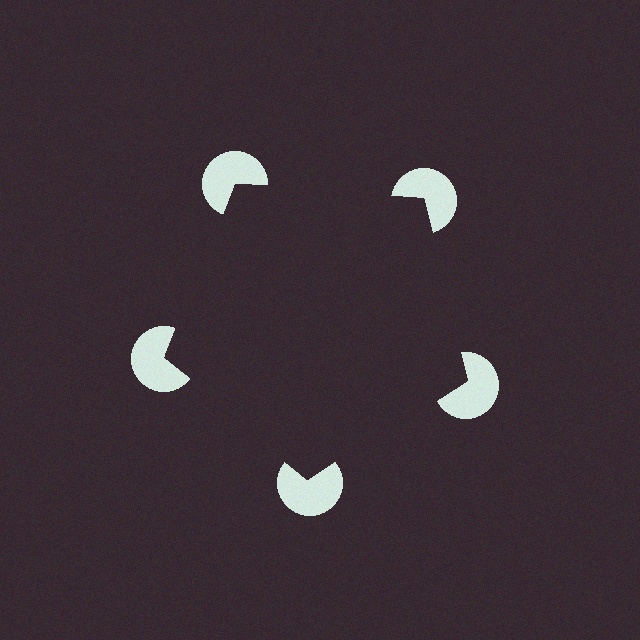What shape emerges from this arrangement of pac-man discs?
An illusory pentagon — its edges are inferred from the aligned wedge cuts in the pac-man discs, not physically drawn.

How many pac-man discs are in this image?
There are 5 — one at each vertex of the illusory pentagon.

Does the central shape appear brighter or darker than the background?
It typically appears slightly darker than the background, even though no actual brightness change is drawn.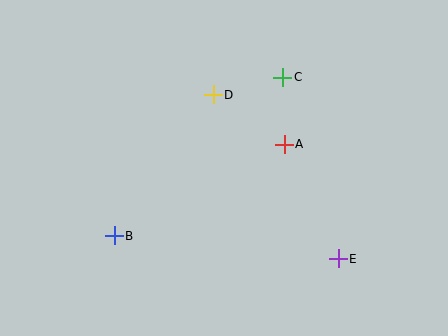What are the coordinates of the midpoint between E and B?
The midpoint between E and B is at (226, 247).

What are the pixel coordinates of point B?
Point B is at (114, 236).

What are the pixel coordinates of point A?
Point A is at (284, 144).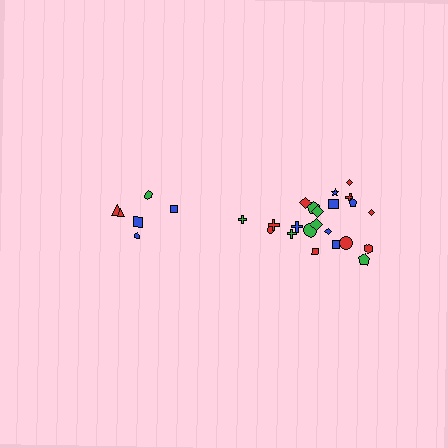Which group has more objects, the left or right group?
The right group.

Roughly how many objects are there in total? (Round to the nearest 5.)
Roughly 30 objects in total.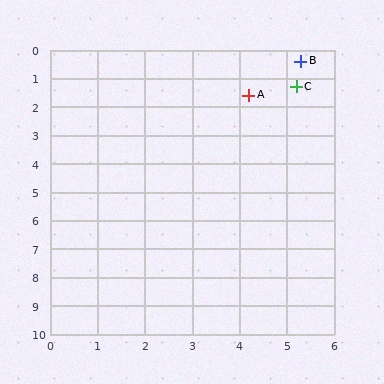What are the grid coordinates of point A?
Point A is at approximately (4.2, 1.6).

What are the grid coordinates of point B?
Point B is at approximately (5.3, 0.4).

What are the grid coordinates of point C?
Point C is at approximately (5.2, 1.3).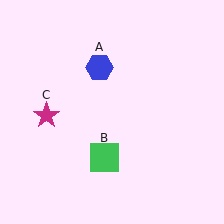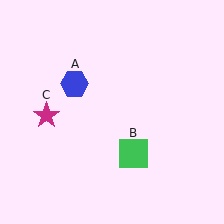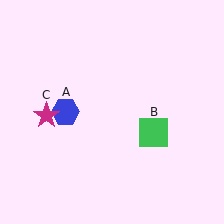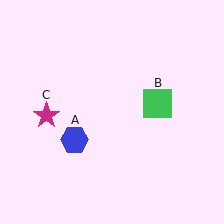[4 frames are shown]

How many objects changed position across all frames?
2 objects changed position: blue hexagon (object A), green square (object B).